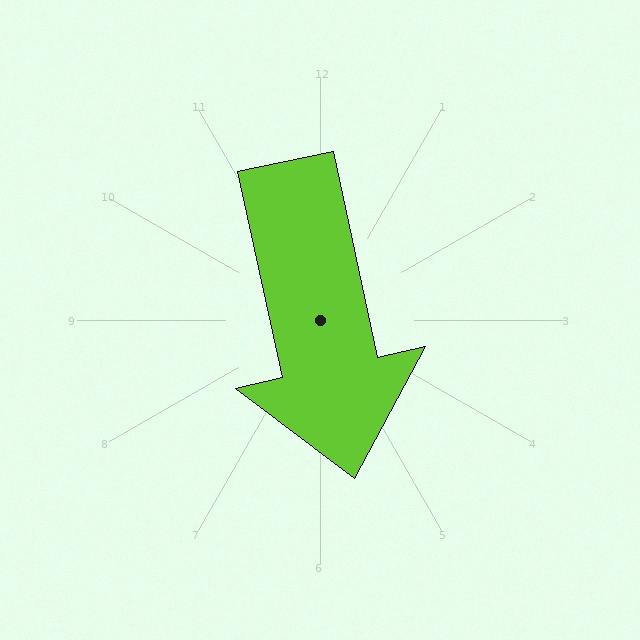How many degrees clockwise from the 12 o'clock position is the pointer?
Approximately 168 degrees.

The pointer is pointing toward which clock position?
Roughly 6 o'clock.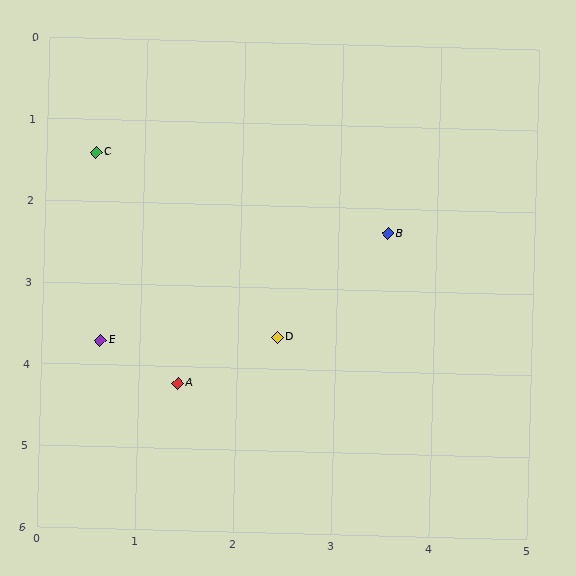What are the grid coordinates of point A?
Point A is at approximately (1.4, 4.2).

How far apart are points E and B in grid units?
Points E and B are about 3.2 grid units apart.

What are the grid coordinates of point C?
Point C is at approximately (0.5, 1.4).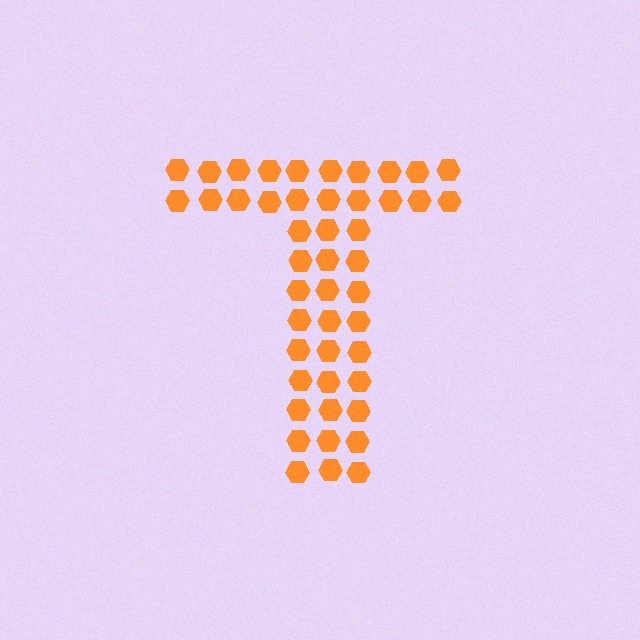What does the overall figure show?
The overall figure shows the letter T.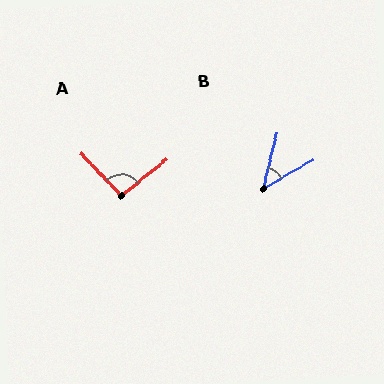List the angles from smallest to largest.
B (46°), A (96°).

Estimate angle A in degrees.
Approximately 96 degrees.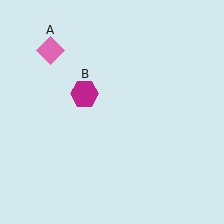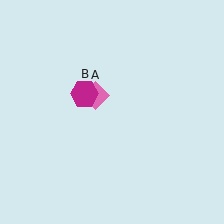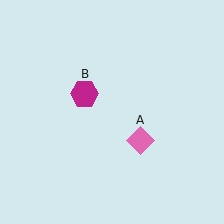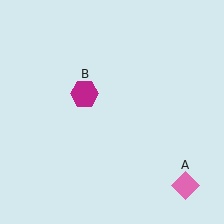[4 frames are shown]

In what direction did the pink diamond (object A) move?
The pink diamond (object A) moved down and to the right.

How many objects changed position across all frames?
1 object changed position: pink diamond (object A).